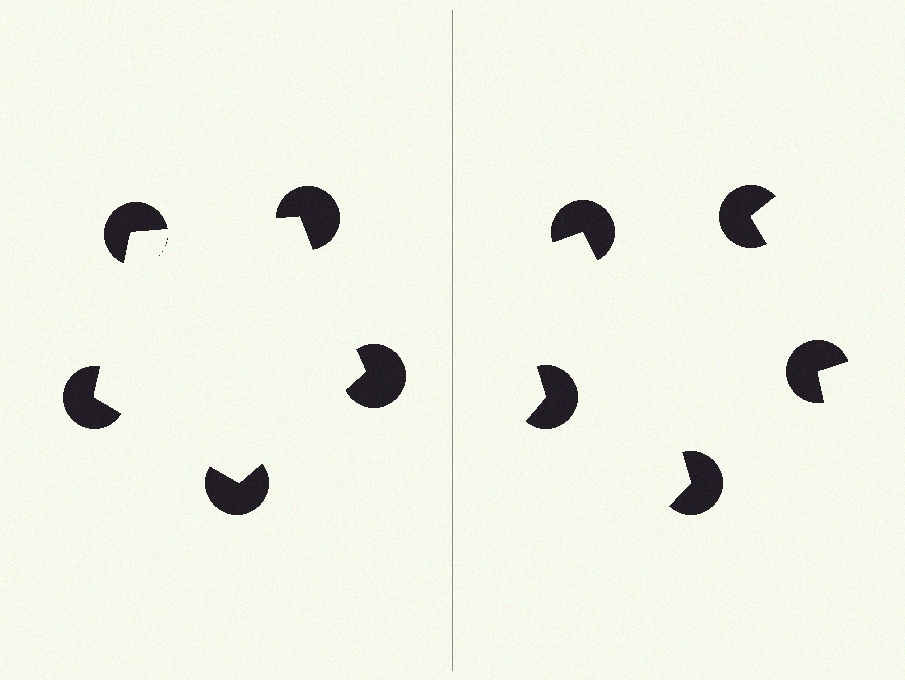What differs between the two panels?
The pac-man discs are positioned identically on both sides; only the wedge orientations differ. On the left they align to a pentagon; on the right they are misaligned.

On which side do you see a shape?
An illusory pentagon appears on the left side. On the right side the wedge cuts are rotated, so no coherent shape forms.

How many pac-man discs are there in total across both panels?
10 — 5 on each side.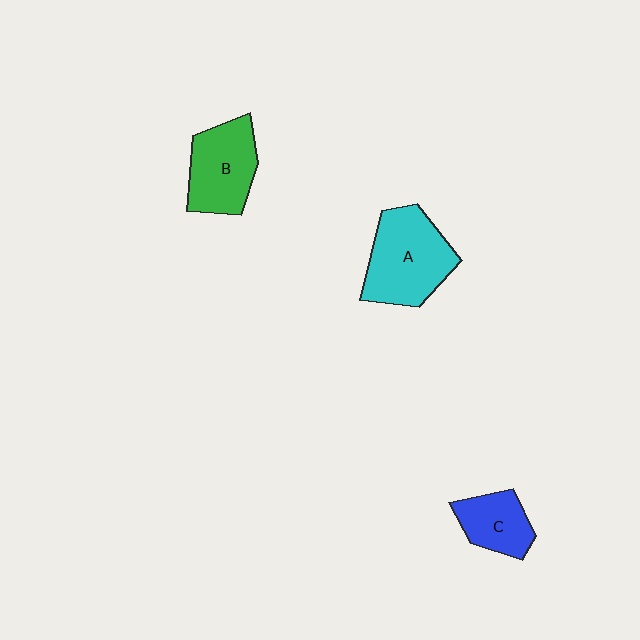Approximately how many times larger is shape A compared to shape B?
Approximately 1.2 times.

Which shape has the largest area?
Shape A (cyan).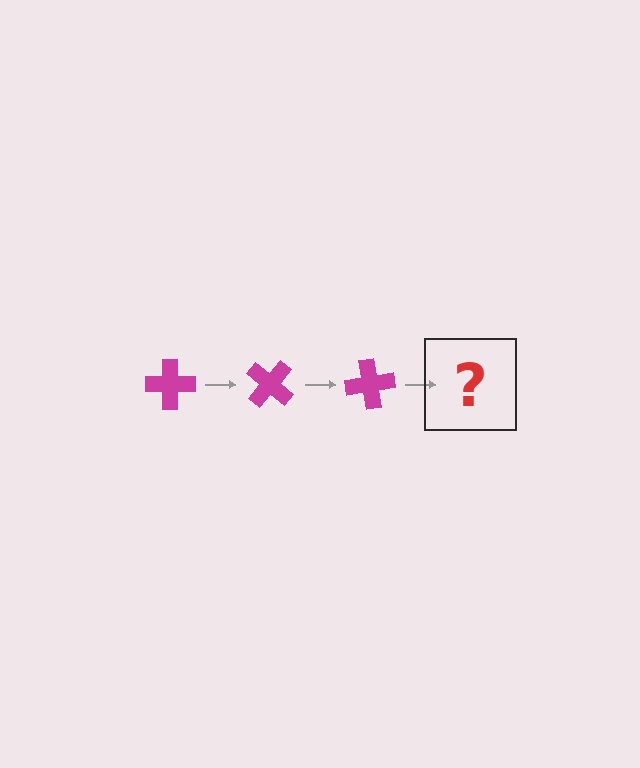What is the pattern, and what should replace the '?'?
The pattern is that the cross rotates 40 degrees each step. The '?' should be a magenta cross rotated 120 degrees.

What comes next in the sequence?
The next element should be a magenta cross rotated 120 degrees.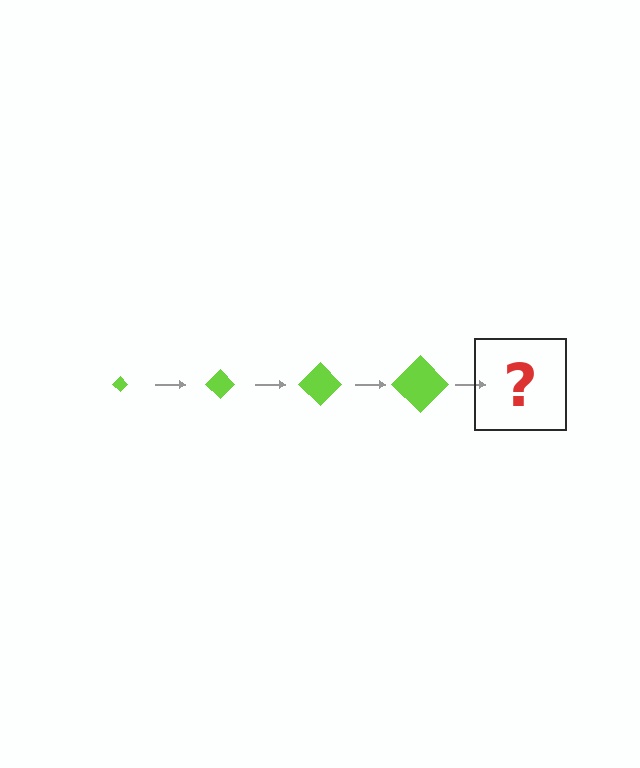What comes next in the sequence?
The next element should be a lime diamond, larger than the previous one.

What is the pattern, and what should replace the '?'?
The pattern is that the diamond gets progressively larger each step. The '?' should be a lime diamond, larger than the previous one.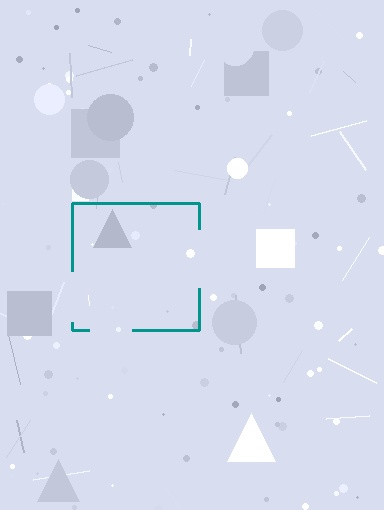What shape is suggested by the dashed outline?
The dashed outline suggests a square.